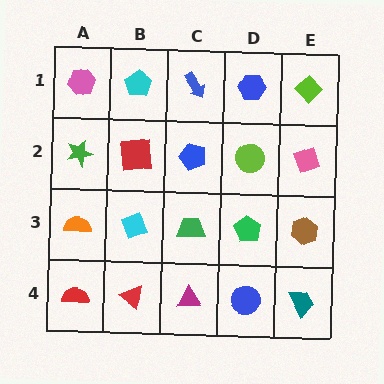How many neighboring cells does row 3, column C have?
4.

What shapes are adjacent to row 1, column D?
A lime circle (row 2, column D), a blue arrow (row 1, column C), a lime diamond (row 1, column E).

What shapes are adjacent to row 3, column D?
A lime circle (row 2, column D), a blue circle (row 4, column D), a green trapezoid (row 3, column C), a brown hexagon (row 3, column E).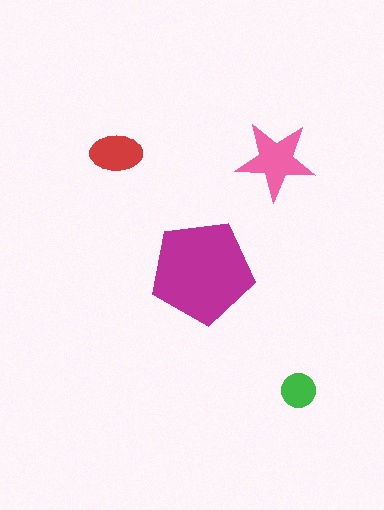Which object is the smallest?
The green circle.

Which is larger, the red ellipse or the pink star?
The pink star.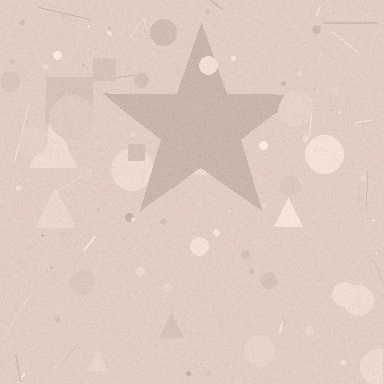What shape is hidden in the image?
A star is hidden in the image.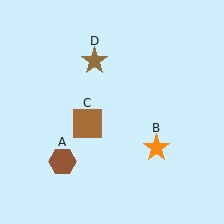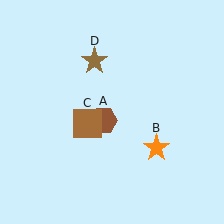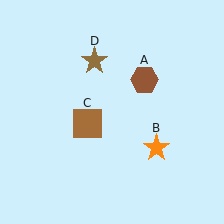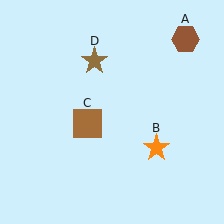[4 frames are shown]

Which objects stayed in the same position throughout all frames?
Orange star (object B) and brown square (object C) and brown star (object D) remained stationary.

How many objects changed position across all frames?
1 object changed position: brown hexagon (object A).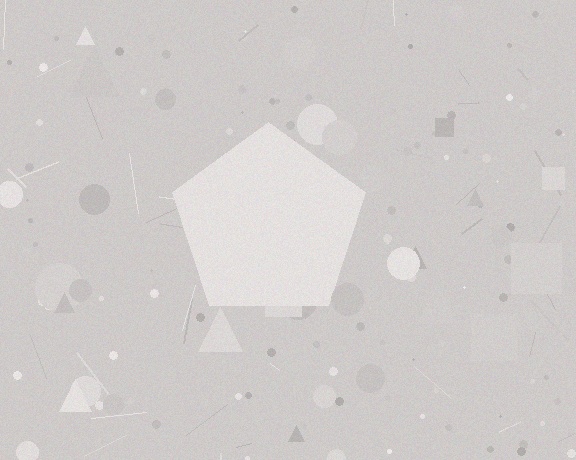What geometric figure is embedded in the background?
A pentagon is embedded in the background.